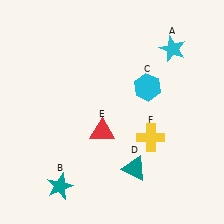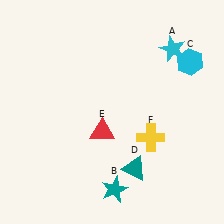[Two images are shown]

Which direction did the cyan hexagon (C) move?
The cyan hexagon (C) moved right.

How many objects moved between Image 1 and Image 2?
2 objects moved between the two images.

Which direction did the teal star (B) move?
The teal star (B) moved right.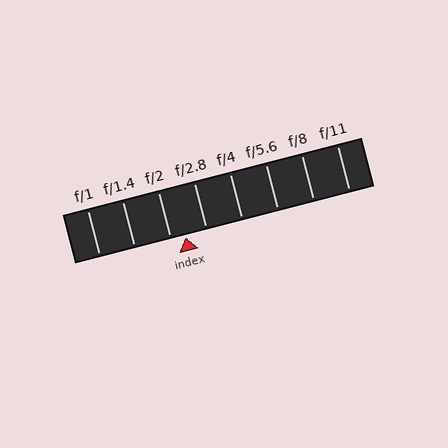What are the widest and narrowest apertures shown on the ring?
The widest aperture shown is f/1 and the narrowest is f/11.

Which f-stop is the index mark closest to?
The index mark is closest to f/2.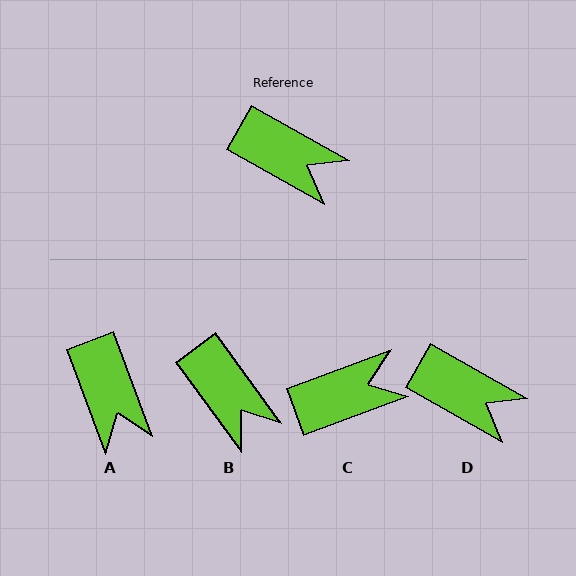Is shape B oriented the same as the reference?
No, it is off by about 25 degrees.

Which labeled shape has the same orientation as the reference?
D.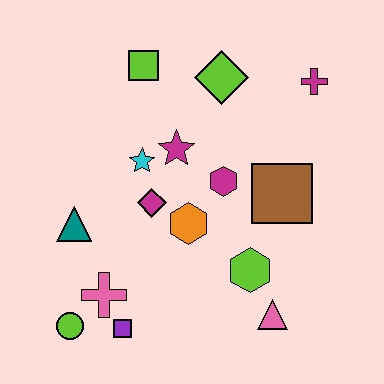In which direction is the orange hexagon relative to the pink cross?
The orange hexagon is to the right of the pink cross.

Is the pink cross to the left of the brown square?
Yes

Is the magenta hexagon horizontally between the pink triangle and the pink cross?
Yes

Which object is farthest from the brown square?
The lime circle is farthest from the brown square.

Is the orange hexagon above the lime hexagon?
Yes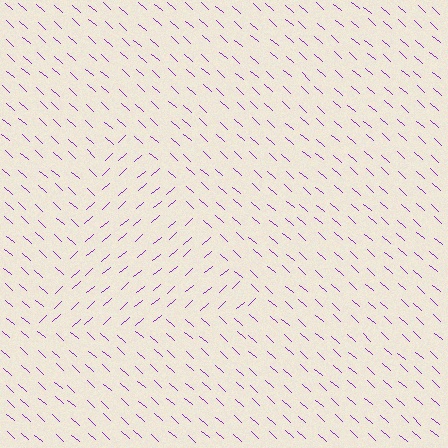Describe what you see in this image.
The image is filled with small purple line segments. A triangle region in the image has lines oriented differently from the surrounding lines, creating a visible texture boundary.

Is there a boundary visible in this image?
Yes, there is a texture boundary formed by a change in line orientation.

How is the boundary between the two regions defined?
The boundary is defined purely by a change in line orientation (approximately 83 degrees difference). All lines are the same color and thickness.